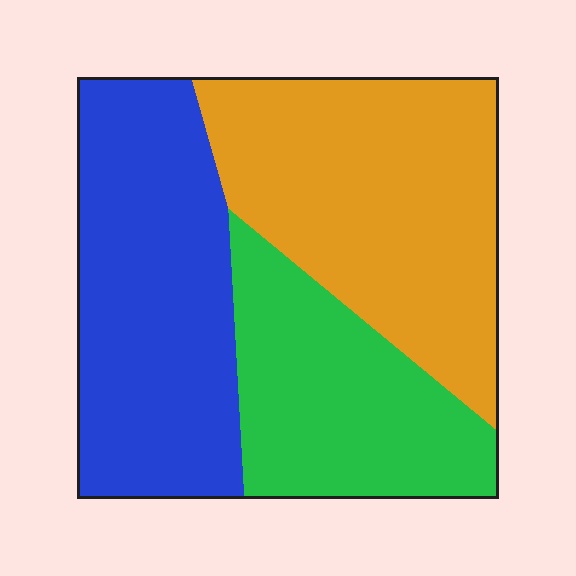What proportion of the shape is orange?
Orange covers around 40% of the shape.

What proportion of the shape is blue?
Blue takes up between a quarter and a half of the shape.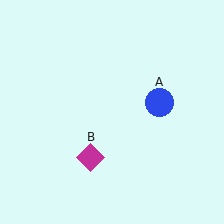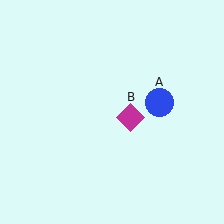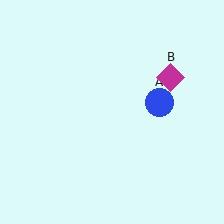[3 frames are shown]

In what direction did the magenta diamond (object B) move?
The magenta diamond (object B) moved up and to the right.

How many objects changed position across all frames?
1 object changed position: magenta diamond (object B).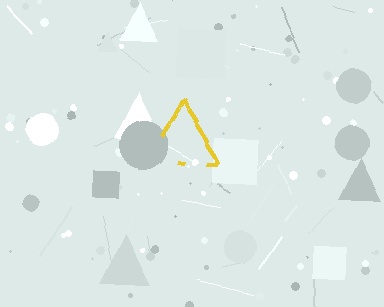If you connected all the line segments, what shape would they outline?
They would outline a triangle.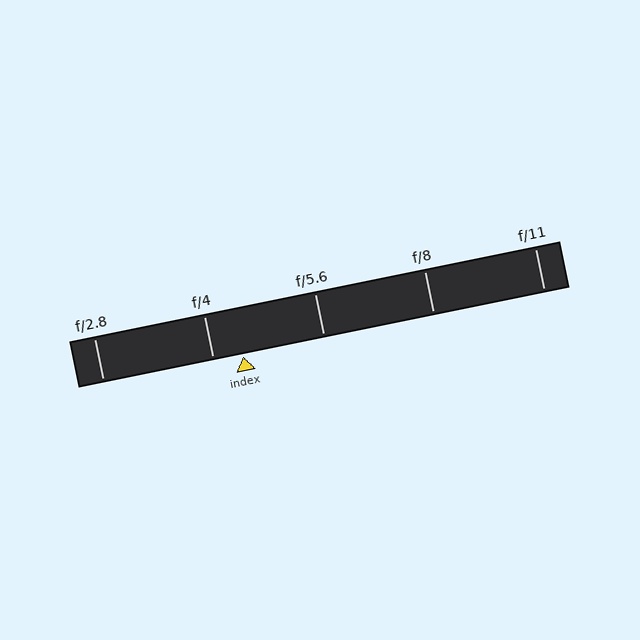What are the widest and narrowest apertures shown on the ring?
The widest aperture shown is f/2.8 and the narrowest is f/11.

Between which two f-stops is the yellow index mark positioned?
The index mark is between f/4 and f/5.6.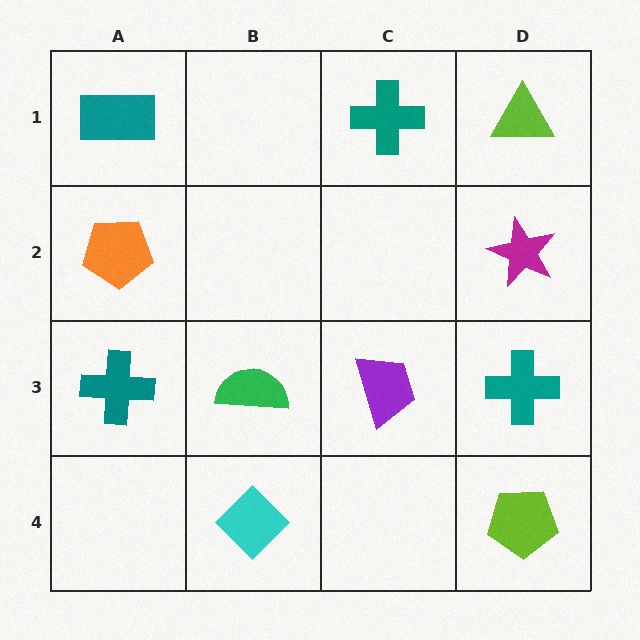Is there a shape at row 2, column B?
No, that cell is empty.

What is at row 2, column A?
An orange pentagon.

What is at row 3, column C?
A purple trapezoid.